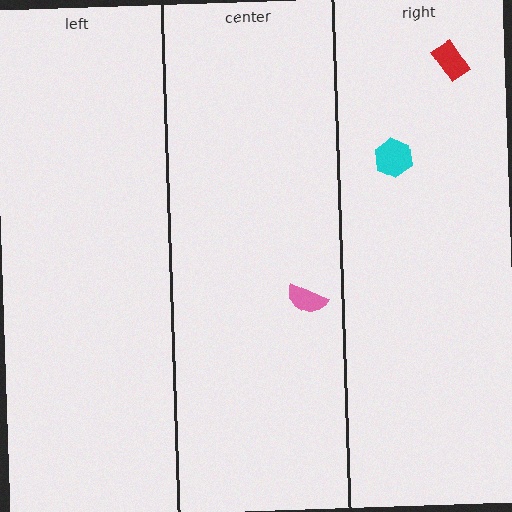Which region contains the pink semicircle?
The center region.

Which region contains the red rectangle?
The right region.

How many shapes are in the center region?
1.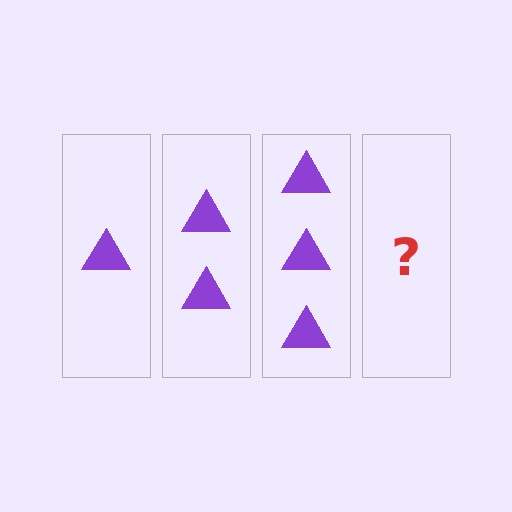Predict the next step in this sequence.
The next step is 4 triangles.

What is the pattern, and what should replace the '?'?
The pattern is that each step adds one more triangle. The '?' should be 4 triangles.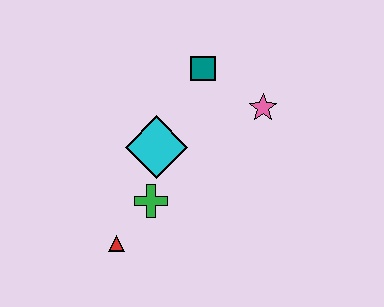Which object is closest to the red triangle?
The green cross is closest to the red triangle.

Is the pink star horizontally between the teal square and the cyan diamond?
No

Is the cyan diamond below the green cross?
No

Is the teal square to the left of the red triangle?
No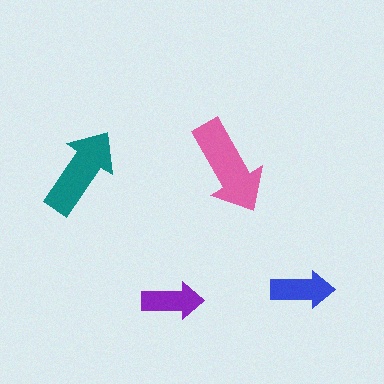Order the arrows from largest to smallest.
the pink one, the teal one, the blue one, the purple one.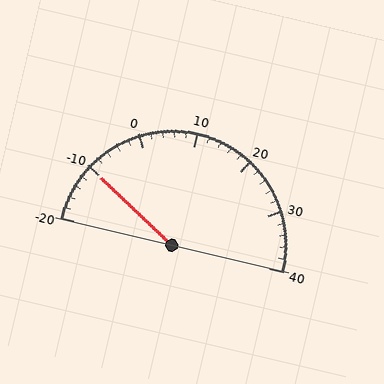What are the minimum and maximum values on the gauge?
The gauge ranges from -20 to 40.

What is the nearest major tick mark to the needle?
The nearest major tick mark is -10.